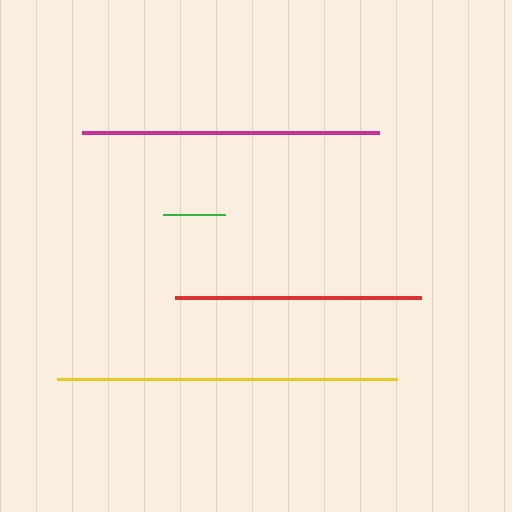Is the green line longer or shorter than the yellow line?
The yellow line is longer than the green line.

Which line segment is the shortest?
The green line is the shortest at approximately 62 pixels.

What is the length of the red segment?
The red segment is approximately 246 pixels long.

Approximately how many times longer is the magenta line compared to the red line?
The magenta line is approximately 1.2 times the length of the red line.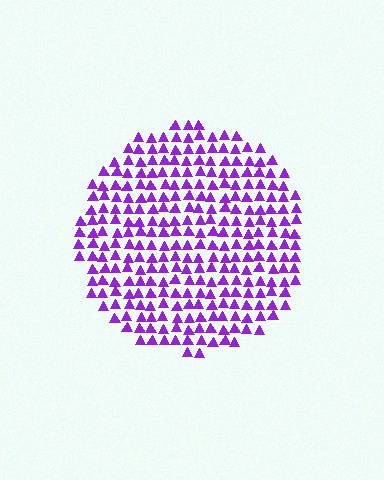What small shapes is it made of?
It is made of small triangles.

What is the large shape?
The large shape is a circle.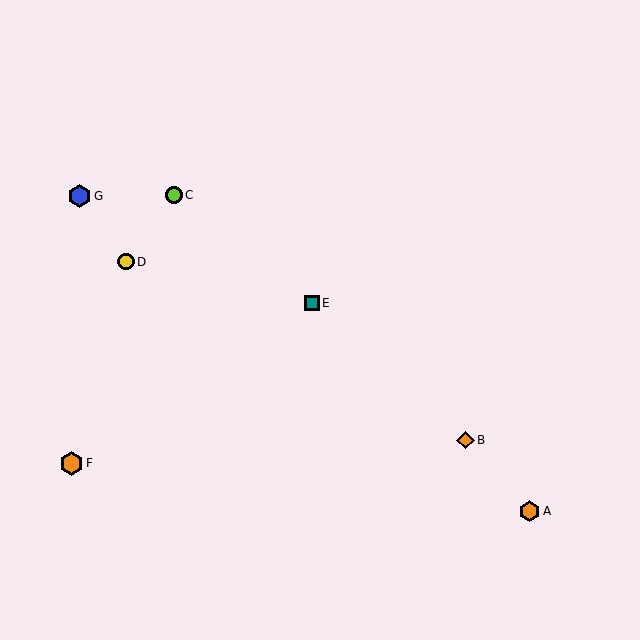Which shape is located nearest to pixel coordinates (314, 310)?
The teal square (labeled E) at (312, 303) is nearest to that location.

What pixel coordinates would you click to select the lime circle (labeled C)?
Click at (174, 195) to select the lime circle C.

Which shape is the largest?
The orange hexagon (labeled F) is the largest.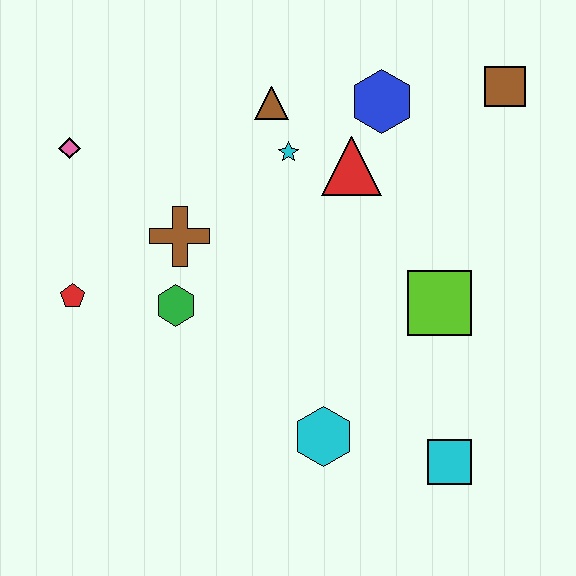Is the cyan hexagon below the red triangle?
Yes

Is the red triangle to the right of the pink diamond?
Yes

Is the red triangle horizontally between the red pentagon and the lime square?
Yes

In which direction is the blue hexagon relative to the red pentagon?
The blue hexagon is to the right of the red pentagon.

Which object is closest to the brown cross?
The green hexagon is closest to the brown cross.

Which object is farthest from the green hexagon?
The brown square is farthest from the green hexagon.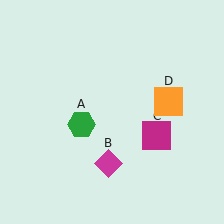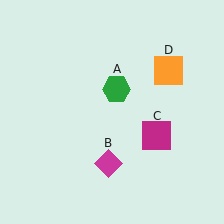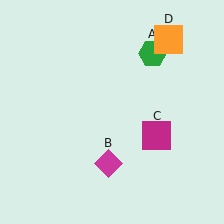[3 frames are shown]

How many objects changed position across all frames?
2 objects changed position: green hexagon (object A), orange square (object D).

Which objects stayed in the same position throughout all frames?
Magenta diamond (object B) and magenta square (object C) remained stationary.